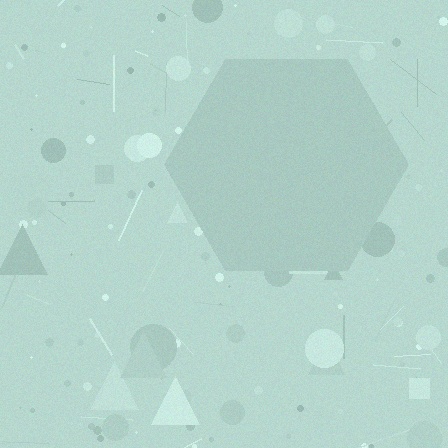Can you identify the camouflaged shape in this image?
The camouflaged shape is a hexagon.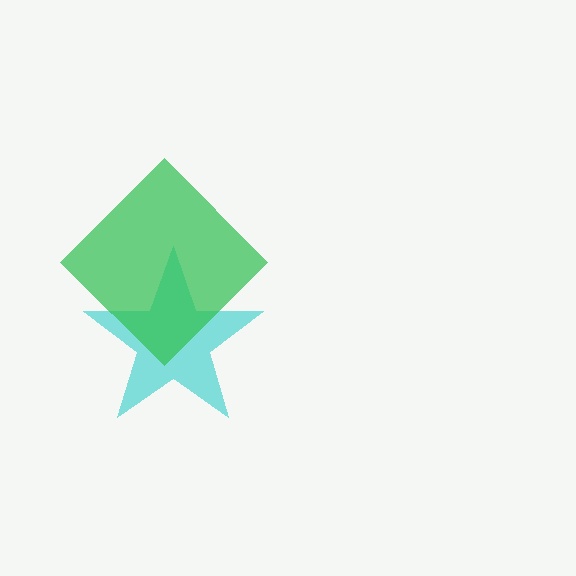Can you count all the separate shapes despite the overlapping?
Yes, there are 2 separate shapes.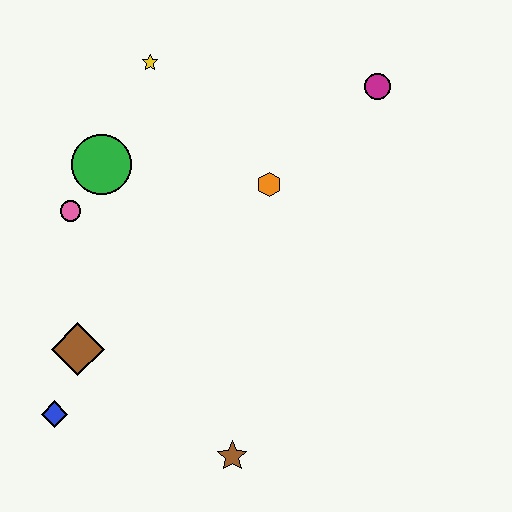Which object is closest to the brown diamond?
The blue diamond is closest to the brown diamond.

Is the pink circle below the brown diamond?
No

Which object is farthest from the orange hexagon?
The blue diamond is farthest from the orange hexagon.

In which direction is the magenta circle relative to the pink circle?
The magenta circle is to the right of the pink circle.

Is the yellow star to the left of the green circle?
No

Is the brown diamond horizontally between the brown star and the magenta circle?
No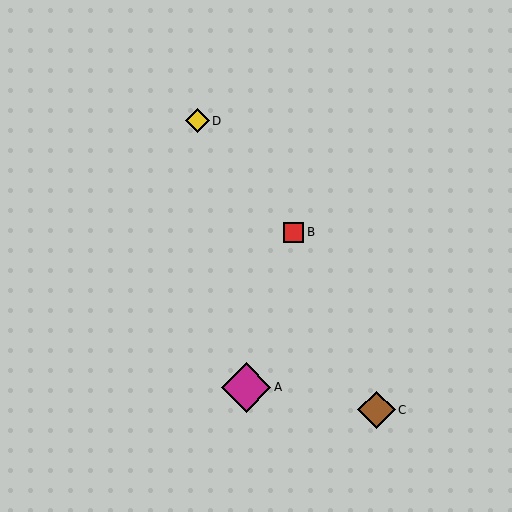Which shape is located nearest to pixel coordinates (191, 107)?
The yellow diamond (labeled D) at (197, 121) is nearest to that location.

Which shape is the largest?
The magenta diamond (labeled A) is the largest.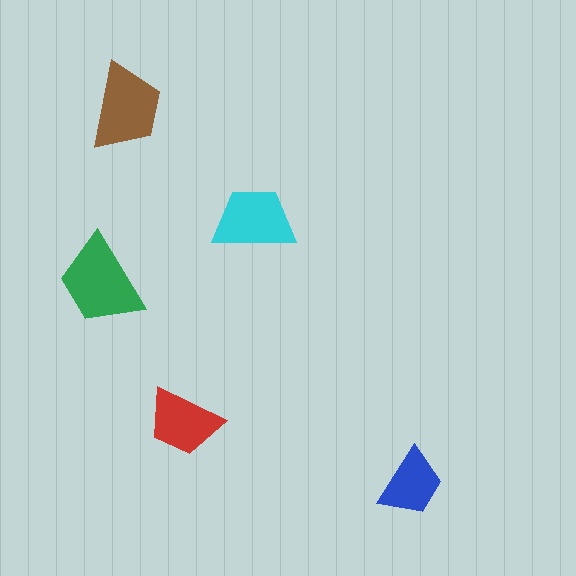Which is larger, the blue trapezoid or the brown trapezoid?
The brown one.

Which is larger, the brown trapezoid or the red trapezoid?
The brown one.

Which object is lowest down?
The blue trapezoid is bottommost.